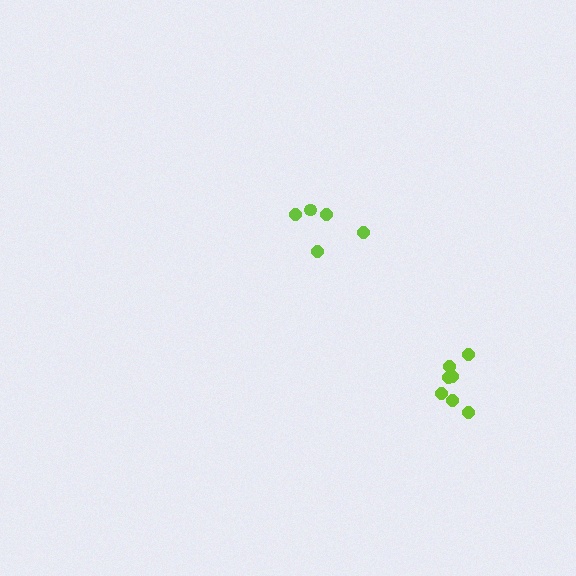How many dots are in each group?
Group 1: 7 dots, Group 2: 5 dots (12 total).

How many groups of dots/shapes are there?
There are 2 groups.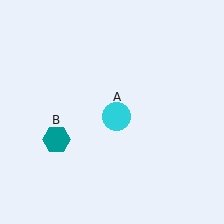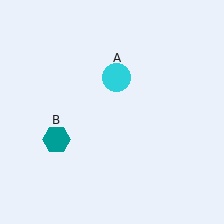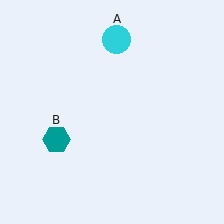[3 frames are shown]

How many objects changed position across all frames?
1 object changed position: cyan circle (object A).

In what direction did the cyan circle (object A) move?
The cyan circle (object A) moved up.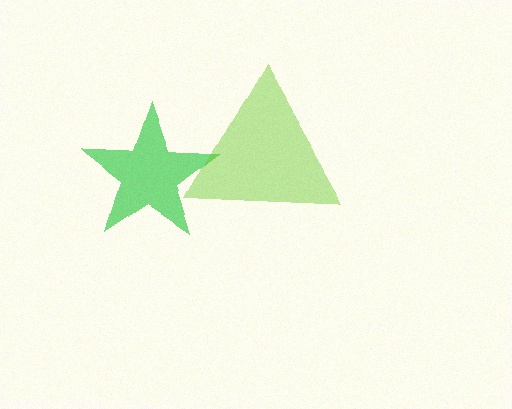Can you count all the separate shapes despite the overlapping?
Yes, there are 2 separate shapes.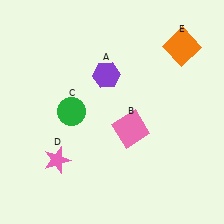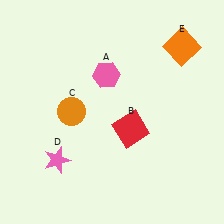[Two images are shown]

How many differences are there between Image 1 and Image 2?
There are 3 differences between the two images.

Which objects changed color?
A changed from purple to pink. B changed from pink to red. C changed from green to orange.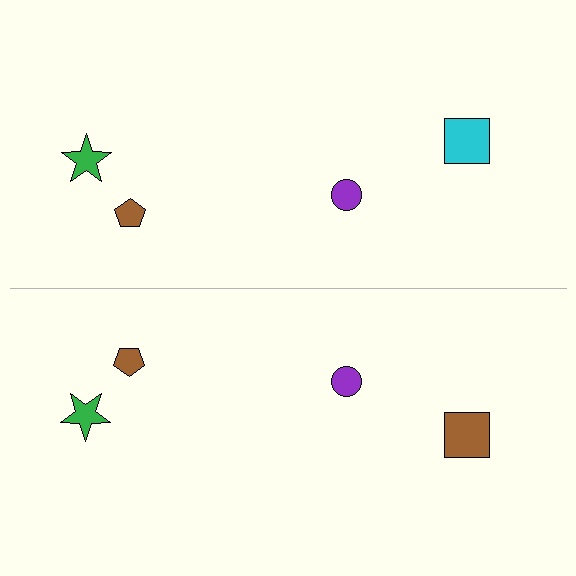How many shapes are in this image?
There are 8 shapes in this image.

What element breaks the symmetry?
The brown square on the bottom side breaks the symmetry — its mirror counterpart is cyan.